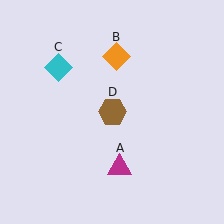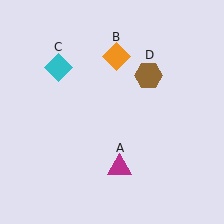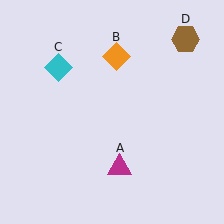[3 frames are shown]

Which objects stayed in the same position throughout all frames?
Magenta triangle (object A) and orange diamond (object B) and cyan diamond (object C) remained stationary.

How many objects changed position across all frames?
1 object changed position: brown hexagon (object D).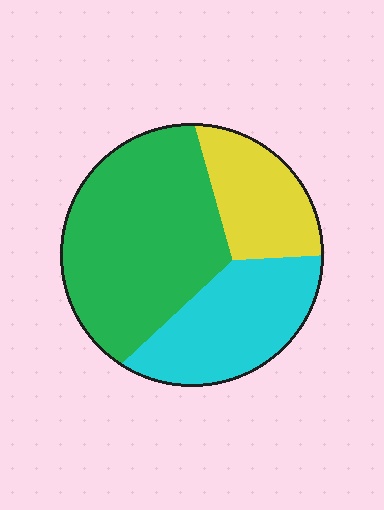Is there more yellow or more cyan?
Cyan.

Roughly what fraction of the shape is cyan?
Cyan covers 29% of the shape.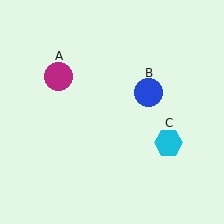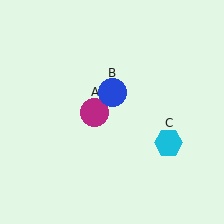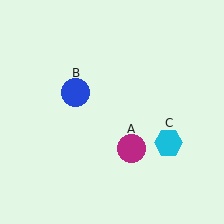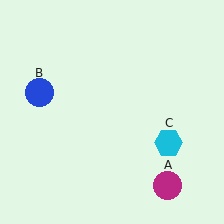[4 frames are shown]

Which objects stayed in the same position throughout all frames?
Cyan hexagon (object C) remained stationary.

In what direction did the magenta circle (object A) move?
The magenta circle (object A) moved down and to the right.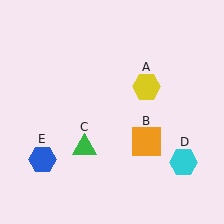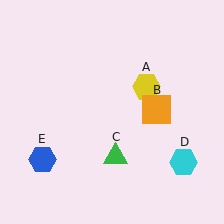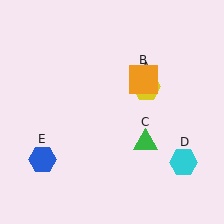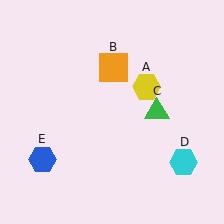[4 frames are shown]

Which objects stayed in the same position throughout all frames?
Yellow hexagon (object A) and cyan hexagon (object D) and blue hexagon (object E) remained stationary.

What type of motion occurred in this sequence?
The orange square (object B), green triangle (object C) rotated counterclockwise around the center of the scene.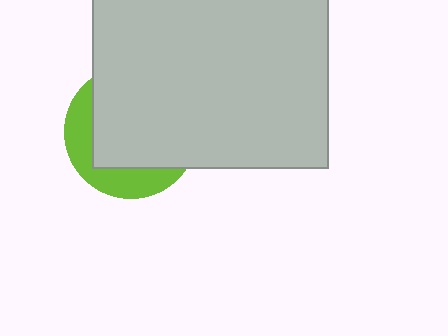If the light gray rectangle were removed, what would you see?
You would see the complete lime circle.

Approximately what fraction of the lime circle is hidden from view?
Roughly 70% of the lime circle is hidden behind the light gray rectangle.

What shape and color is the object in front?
The object in front is a light gray rectangle.